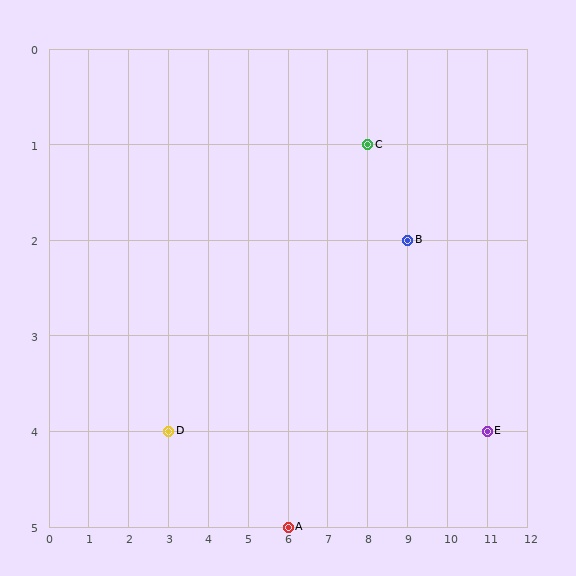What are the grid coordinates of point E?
Point E is at grid coordinates (11, 4).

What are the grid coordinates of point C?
Point C is at grid coordinates (8, 1).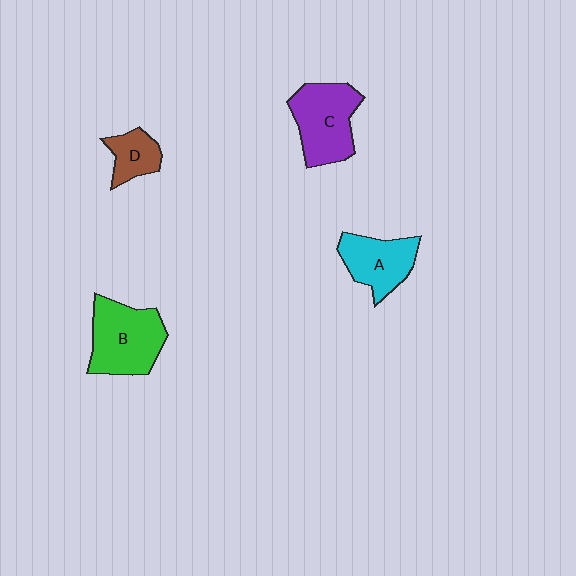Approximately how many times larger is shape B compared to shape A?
Approximately 1.3 times.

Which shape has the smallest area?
Shape D (brown).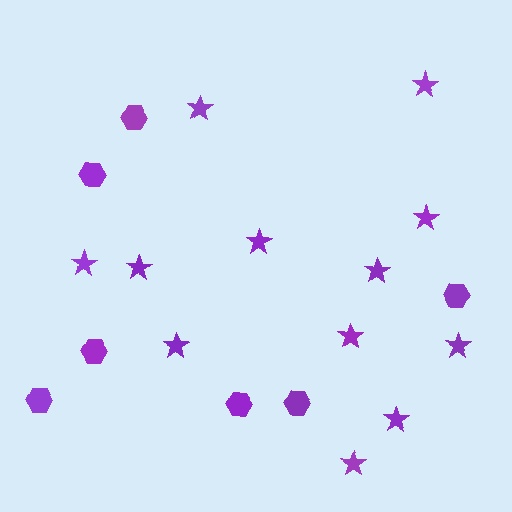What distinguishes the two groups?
There are 2 groups: one group of hexagons (7) and one group of stars (12).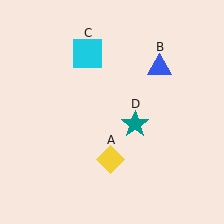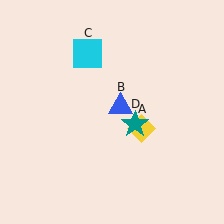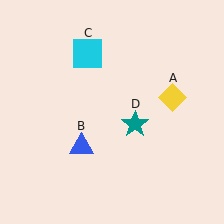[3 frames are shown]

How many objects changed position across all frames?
2 objects changed position: yellow diamond (object A), blue triangle (object B).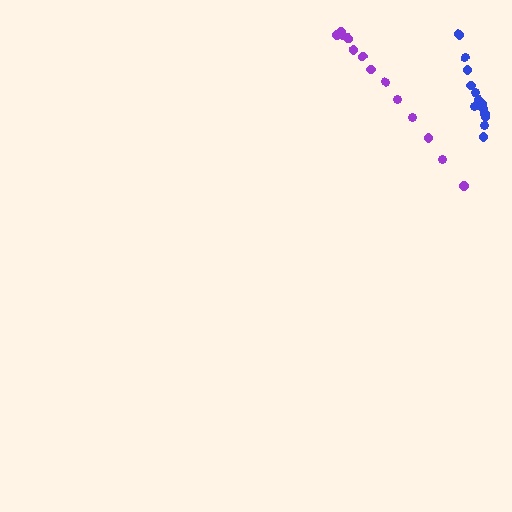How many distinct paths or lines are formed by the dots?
There are 2 distinct paths.